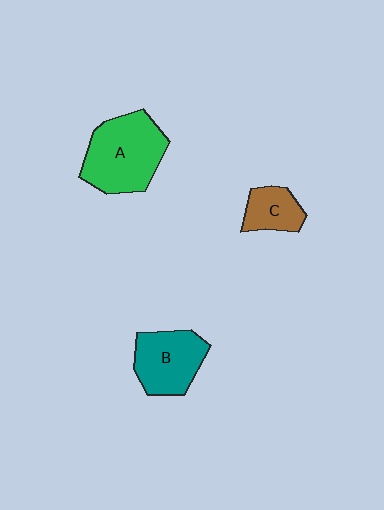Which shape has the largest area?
Shape A (green).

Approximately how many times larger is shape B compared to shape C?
Approximately 1.7 times.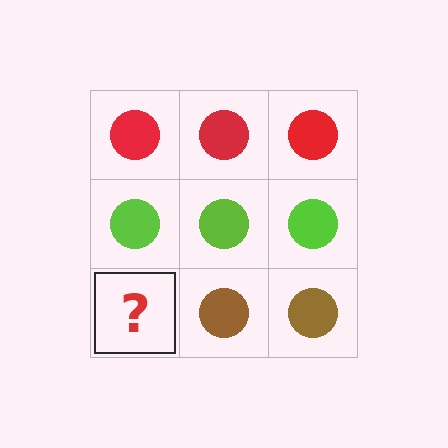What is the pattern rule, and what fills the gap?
The rule is that each row has a consistent color. The gap should be filled with a brown circle.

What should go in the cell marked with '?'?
The missing cell should contain a brown circle.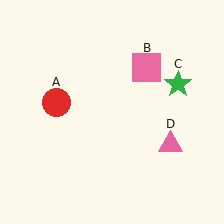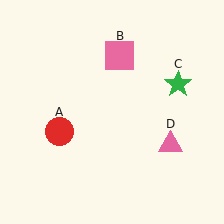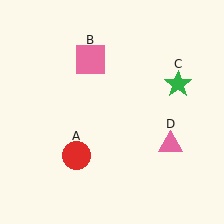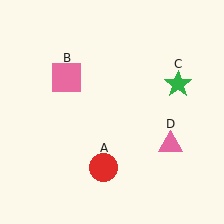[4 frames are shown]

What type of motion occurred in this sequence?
The red circle (object A), pink square (object B) rotated counterclockwise around the center of the scene.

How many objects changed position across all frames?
2 objects changed position: red circle (object A), pink square (object B).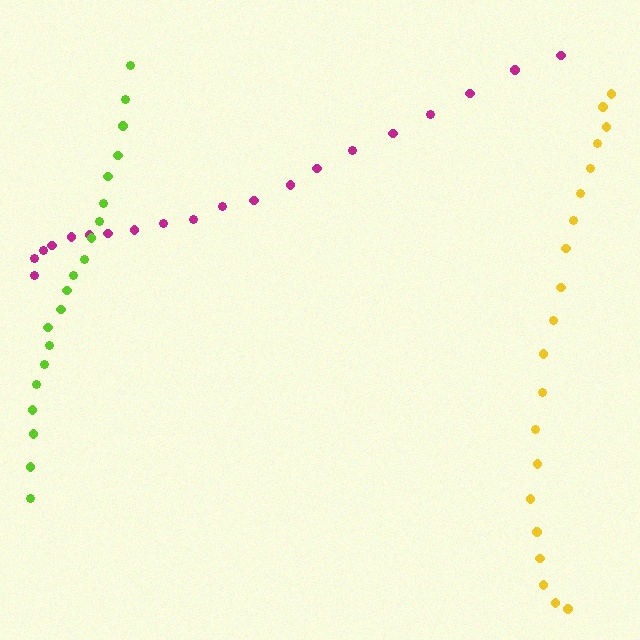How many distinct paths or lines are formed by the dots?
There are 3 distinct paths.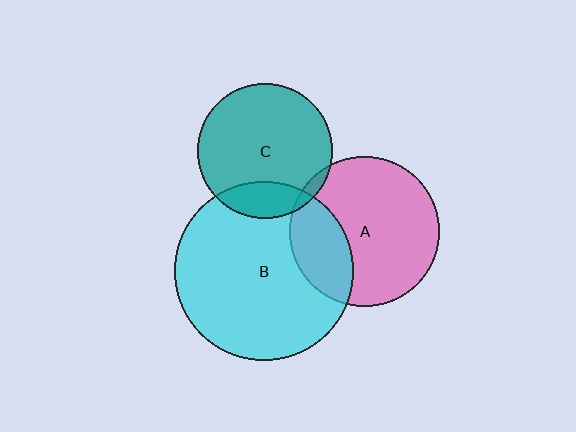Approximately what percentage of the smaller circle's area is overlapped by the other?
Approximately 5%.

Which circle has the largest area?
Circle B (cyan).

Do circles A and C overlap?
Yes.